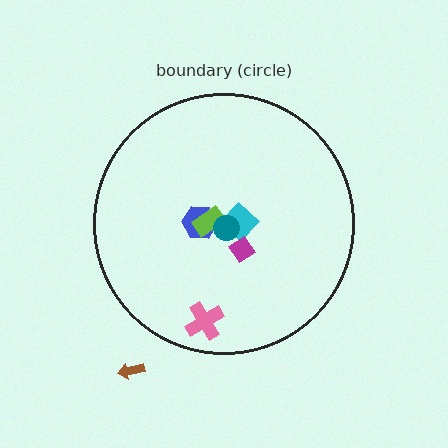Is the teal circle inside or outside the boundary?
Inside.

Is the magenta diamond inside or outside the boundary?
Inside.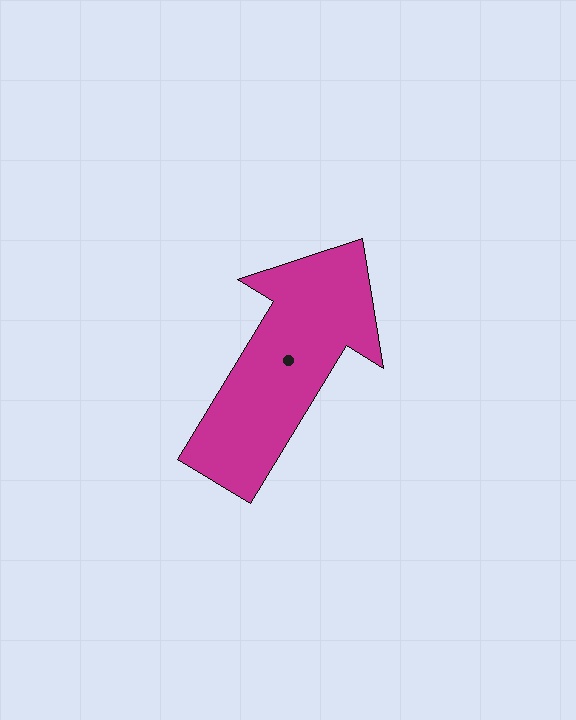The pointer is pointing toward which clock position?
Roughly 1 o'clock.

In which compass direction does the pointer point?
Northeast.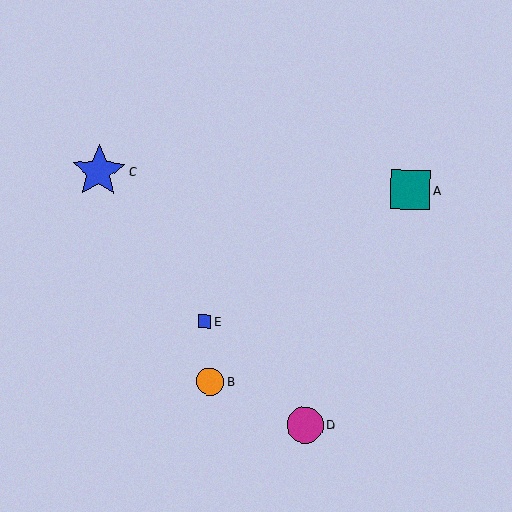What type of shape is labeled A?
Shape A is a teal square.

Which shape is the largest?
The blue star (labeled C) is the largest.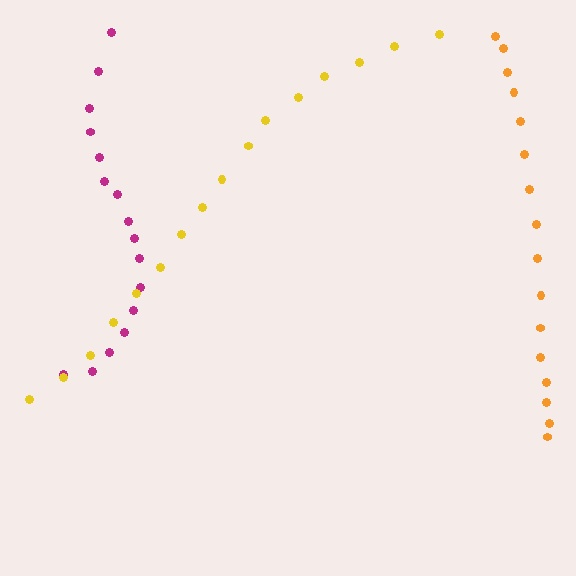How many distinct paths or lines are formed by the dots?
There are 3 distinct paths.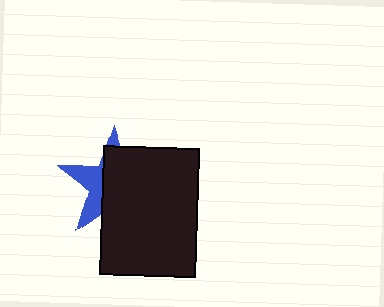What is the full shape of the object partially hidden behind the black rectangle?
The partially hidden object is a blue star.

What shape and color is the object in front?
The object in front is a black rectangle.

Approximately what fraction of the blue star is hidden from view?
Roughly 63% of the blue star is hidden behind the black rectangle.